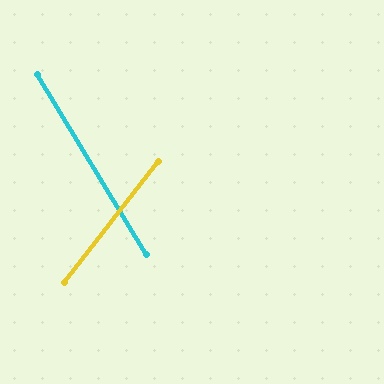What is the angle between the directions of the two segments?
Approximately 69 degrees.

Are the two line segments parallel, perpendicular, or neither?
Neither parallel nor perpendicular — they differ by about 69°.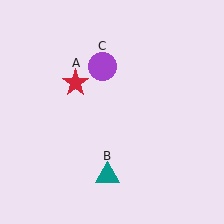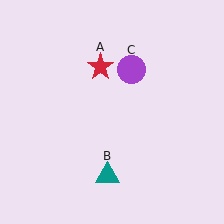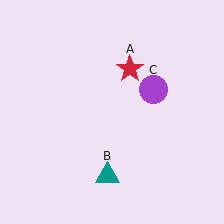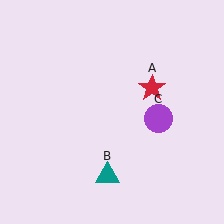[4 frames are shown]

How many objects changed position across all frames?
2 objects changed position: red star (object A), purple circle (object C).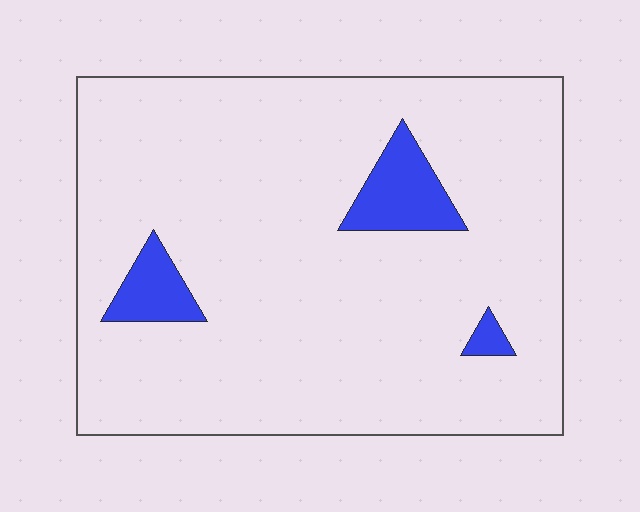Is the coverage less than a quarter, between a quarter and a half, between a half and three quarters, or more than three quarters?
Less than a quarter.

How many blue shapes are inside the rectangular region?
3.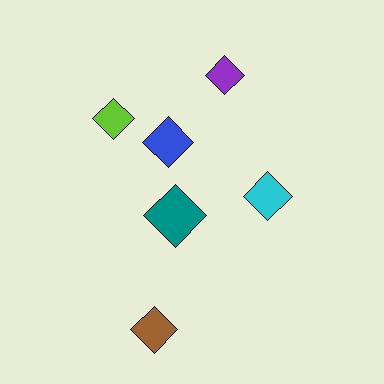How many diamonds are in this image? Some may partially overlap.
There are 6 diamonds.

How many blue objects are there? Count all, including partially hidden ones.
There is 1 blue object.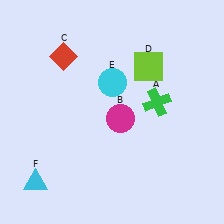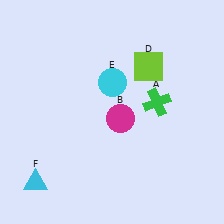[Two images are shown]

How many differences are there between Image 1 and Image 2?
There is 1 difference between the two images.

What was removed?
The red diamond (C) was removed in Image 2.